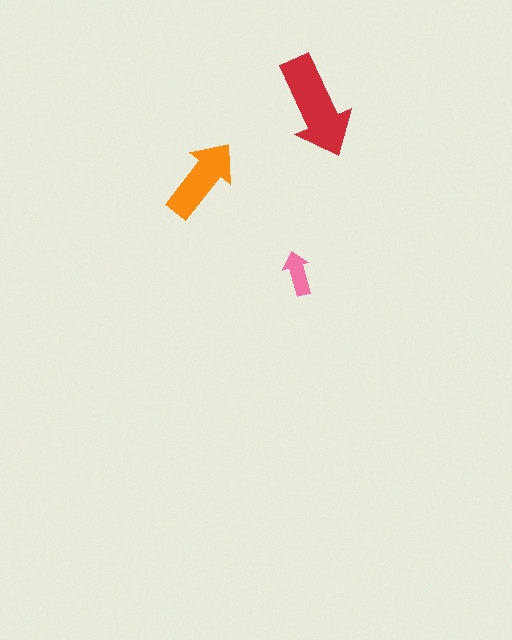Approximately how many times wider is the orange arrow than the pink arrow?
About 2 times wider.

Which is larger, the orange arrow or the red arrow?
The red one.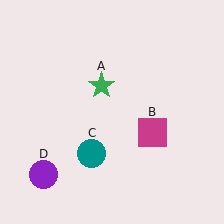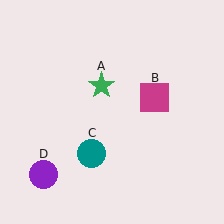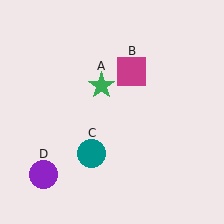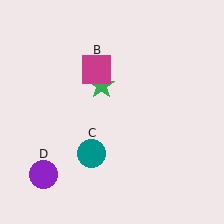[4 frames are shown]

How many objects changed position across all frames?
1 object changed position: magenta square (object B).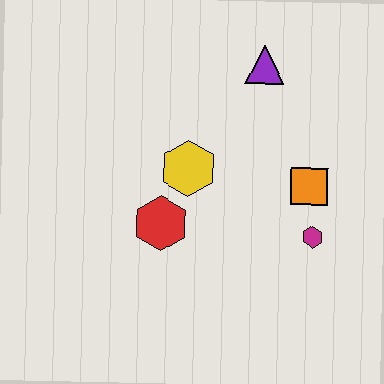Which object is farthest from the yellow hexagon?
The magenta hexagon is farthest from the yellow hexagon.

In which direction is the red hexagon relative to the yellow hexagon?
The red hexagon is below the yellow hexagon.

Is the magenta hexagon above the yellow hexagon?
No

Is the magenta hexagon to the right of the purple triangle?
Yes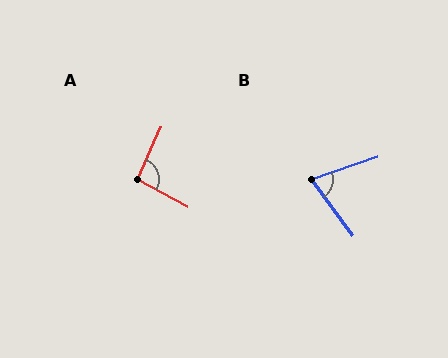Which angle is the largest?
A, at approximately 94 degrees.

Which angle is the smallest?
B, at approximately 72 degrees.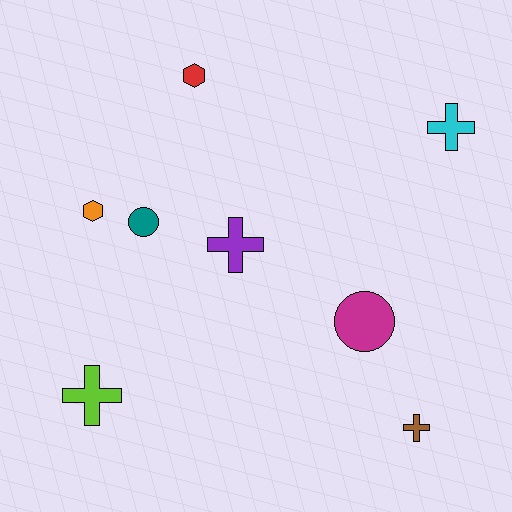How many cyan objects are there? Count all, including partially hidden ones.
There is 1 cyan object.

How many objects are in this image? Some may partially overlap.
There are 8 objects.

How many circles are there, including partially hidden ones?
There are 2 circles.